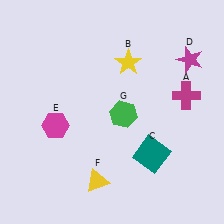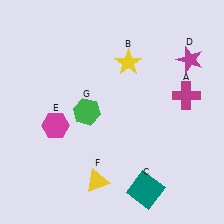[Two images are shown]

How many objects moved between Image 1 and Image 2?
2 objects moved between the two images.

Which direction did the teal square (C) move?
The teal square (C) moved down.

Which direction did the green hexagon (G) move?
The green hexagon (G) moved left.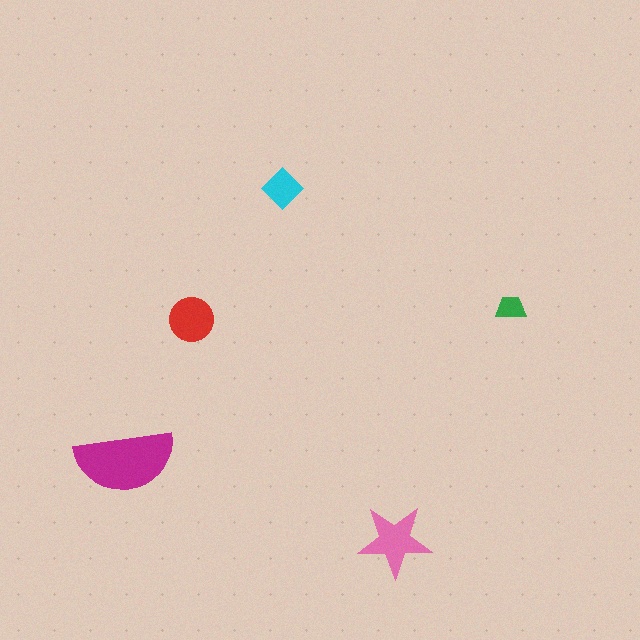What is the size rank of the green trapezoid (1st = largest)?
5th.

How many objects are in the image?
There are 5 objects in the image.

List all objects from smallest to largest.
The green trapezoid, the cyan diamond, the red circle, the pink star, the magenta semicircle.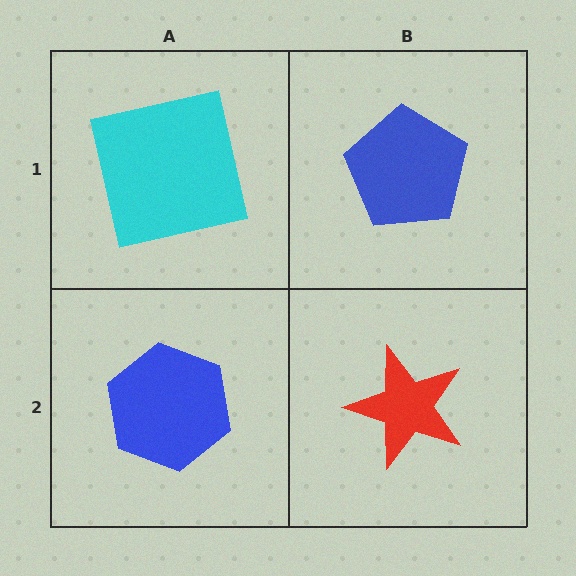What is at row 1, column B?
A blue pentagon.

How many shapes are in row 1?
2 shapes.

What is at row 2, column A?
A blue hexagon.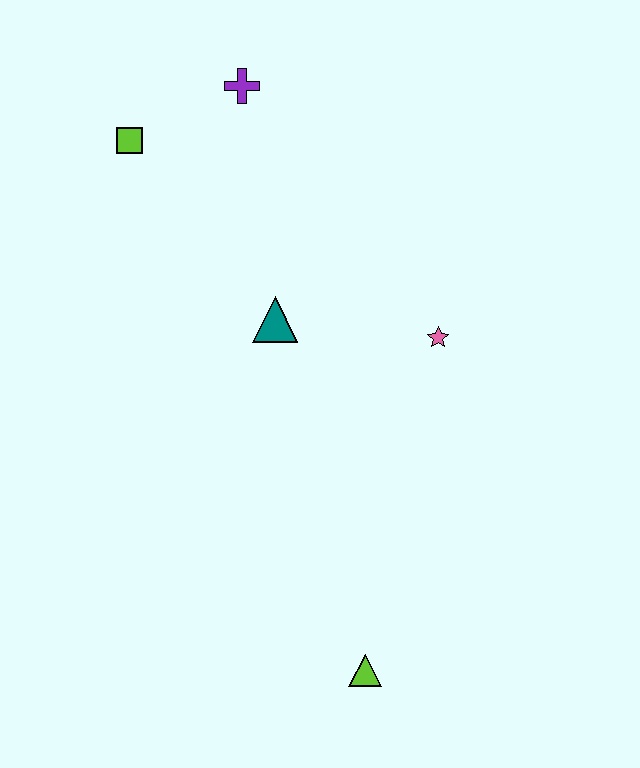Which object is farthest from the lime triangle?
The purple cross is farthest from the lime triangle.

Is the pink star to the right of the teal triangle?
Yes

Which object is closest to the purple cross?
The lime square is closest to the purple cross.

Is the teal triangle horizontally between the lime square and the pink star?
Yes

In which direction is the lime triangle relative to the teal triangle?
The lime triangle is below the teal triangle.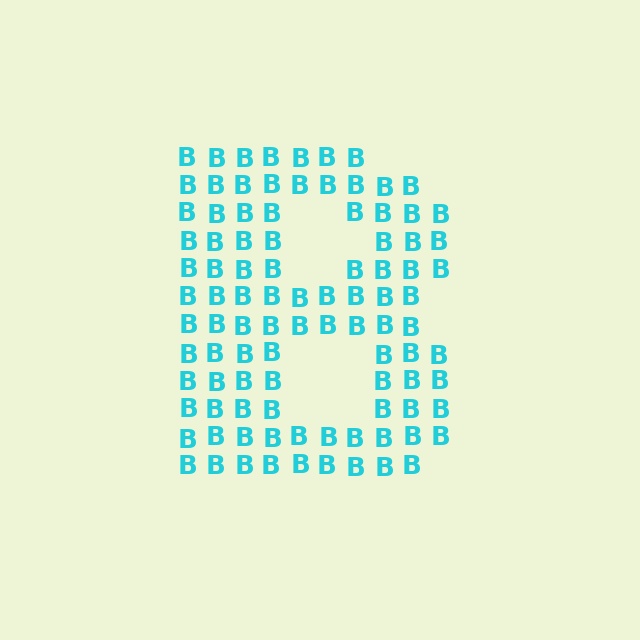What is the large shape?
The large shape is the letter B.